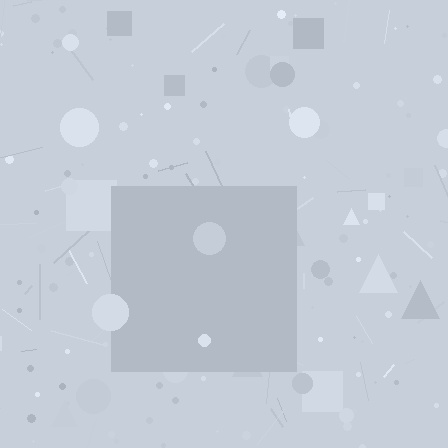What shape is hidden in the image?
A square is hidden in the image.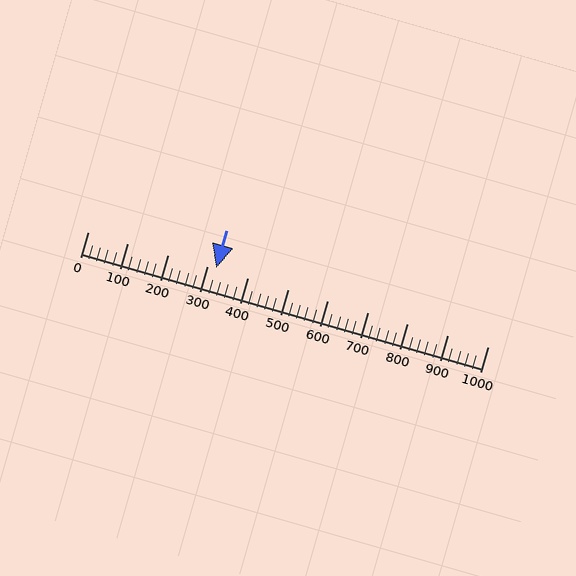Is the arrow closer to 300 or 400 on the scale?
The arrow is closer to 300.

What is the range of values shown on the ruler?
The ruler shows values from 0 to 1000.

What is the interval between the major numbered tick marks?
The major tick marks are spaced 100 units apart.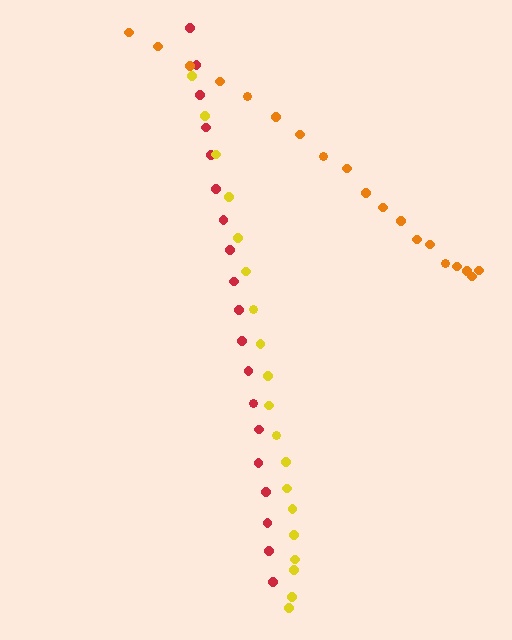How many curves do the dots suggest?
There are 3 distinct paths.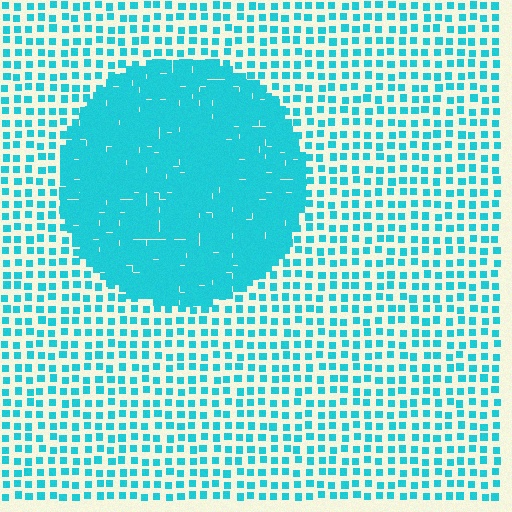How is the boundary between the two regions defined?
The boundary is defined by a change in element density (approximately 3.1x ratio). All elements are the same color, size, and shape.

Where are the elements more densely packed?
The elements are more densely packed inside the circle boundary.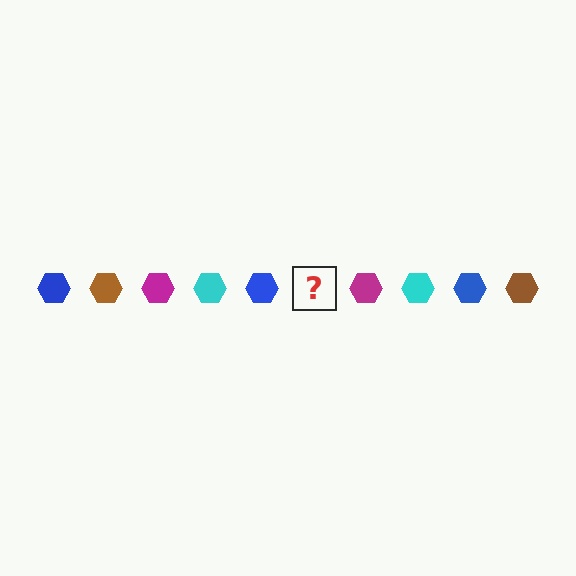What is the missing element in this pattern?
The missing element is a brown hexagon.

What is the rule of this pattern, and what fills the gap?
The rule is that the pattern cycles through blue, brown, magenta, cyan hexagons. The gap should be filled with a brown hexagon.